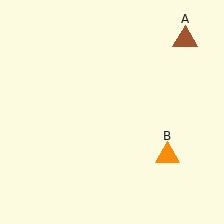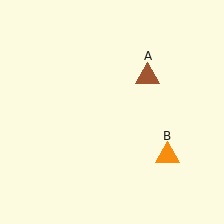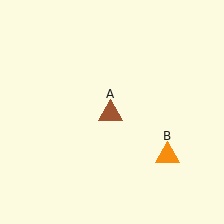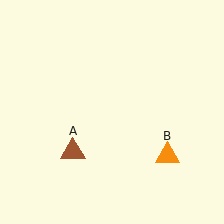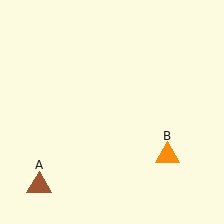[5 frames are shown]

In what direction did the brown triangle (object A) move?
The brown triangle (object A) moved down and to the left.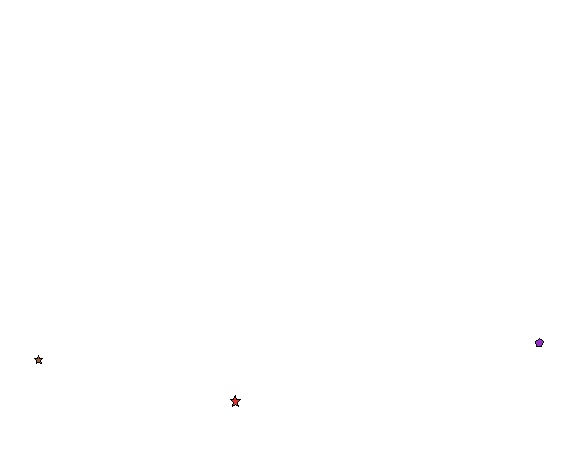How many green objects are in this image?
There are no green objects.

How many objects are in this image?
There are 3 objects.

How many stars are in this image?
There are 2 stars.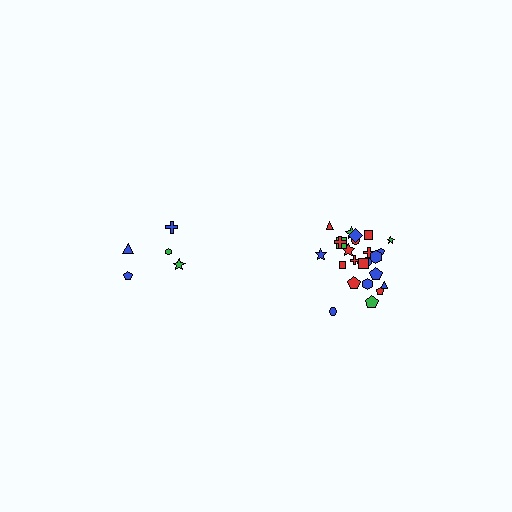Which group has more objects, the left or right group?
The right group.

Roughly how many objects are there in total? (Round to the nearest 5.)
Roughly 30 objects in total.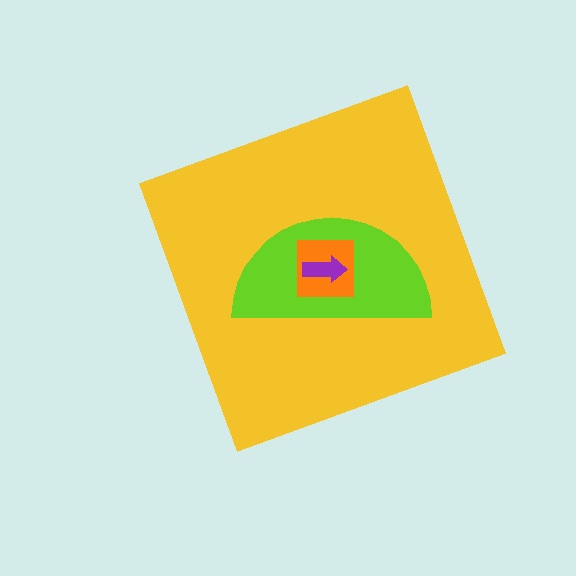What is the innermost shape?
The purple arrow.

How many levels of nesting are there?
4.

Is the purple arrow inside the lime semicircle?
Yes.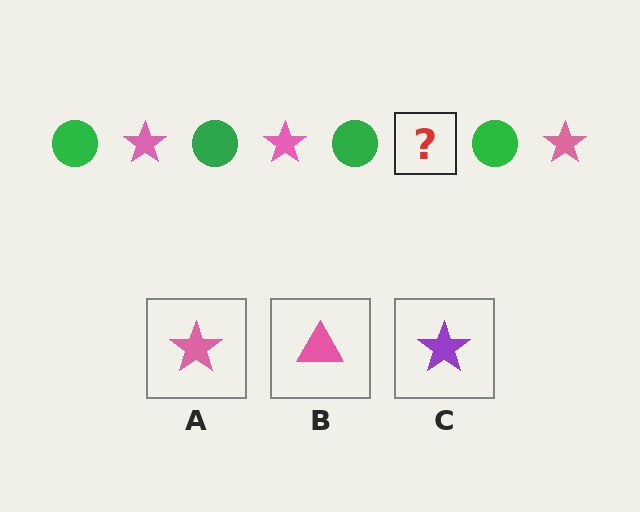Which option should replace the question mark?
Option A.